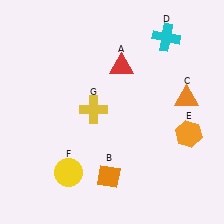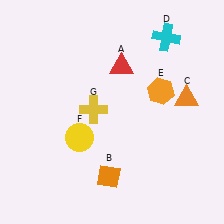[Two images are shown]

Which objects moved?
The objects that moved are: the orange hexagon (E), the yellow circle (F).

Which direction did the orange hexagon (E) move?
The orange hexagon (E) moved up.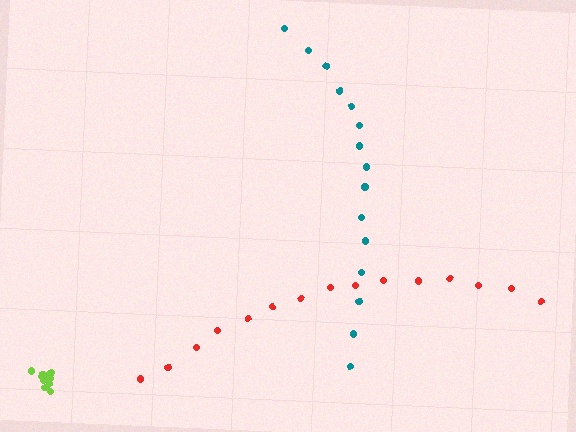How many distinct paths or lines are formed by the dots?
There are 3 distinct paths.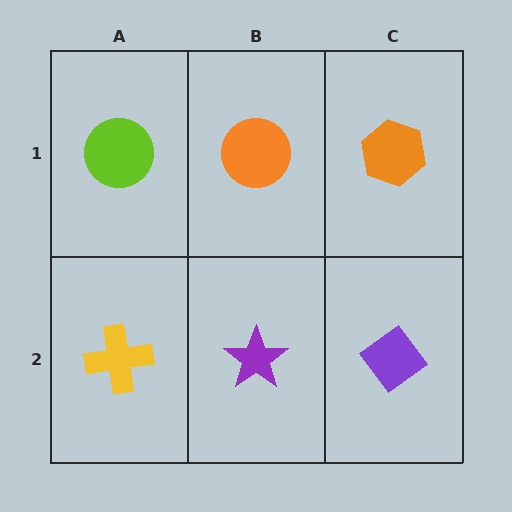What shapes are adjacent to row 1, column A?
A yellow cross (row 2, column A), an orange circle (row 1, column B).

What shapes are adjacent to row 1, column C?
A purple diamond (row 2, column C), an orange circle (row 1, column B).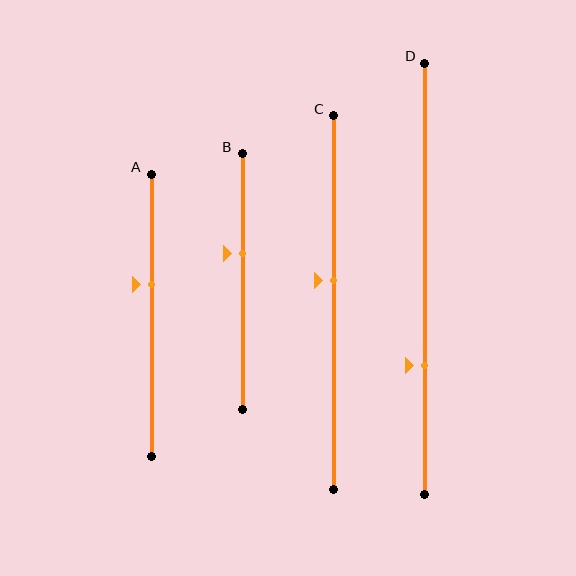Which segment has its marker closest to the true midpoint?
Segment C has its marker closest to the true midpoint.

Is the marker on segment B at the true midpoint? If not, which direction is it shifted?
No, the marker on segment B is shifted upward by about 11% of the segment length.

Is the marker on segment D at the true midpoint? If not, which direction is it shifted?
No, the marker on segment D is shifted downward by about 20% of the segment length.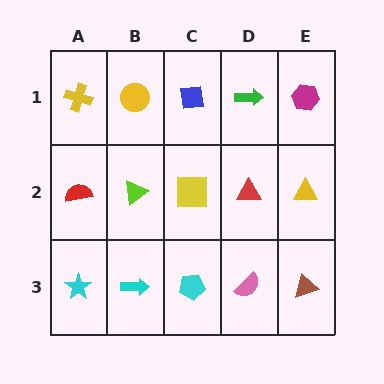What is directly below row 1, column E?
A yellow triangle.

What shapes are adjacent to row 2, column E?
A magenta hexagon (row 1, column E), a brown triangle (row 3, column E), a red triangle (row 2, column D).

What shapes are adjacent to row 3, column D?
A red triangle (row 2, column D), a cyan pentagon (row 3, column C), a brown triangle (row 3, column E).